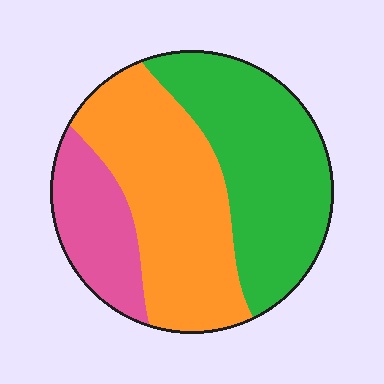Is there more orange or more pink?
Orange.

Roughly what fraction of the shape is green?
Green covers about 40% of the shape.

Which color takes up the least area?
Pink, at roughly 20%.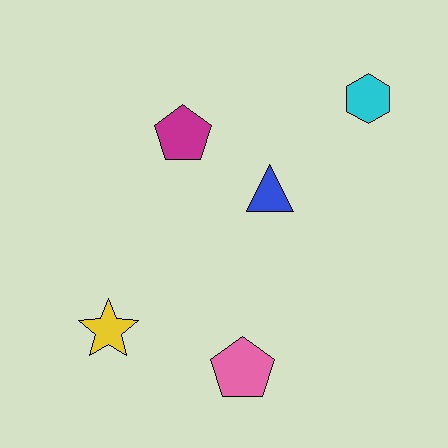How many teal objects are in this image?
There are no teal objects.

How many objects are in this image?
There are 5 objects.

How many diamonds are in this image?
There are no diamonds.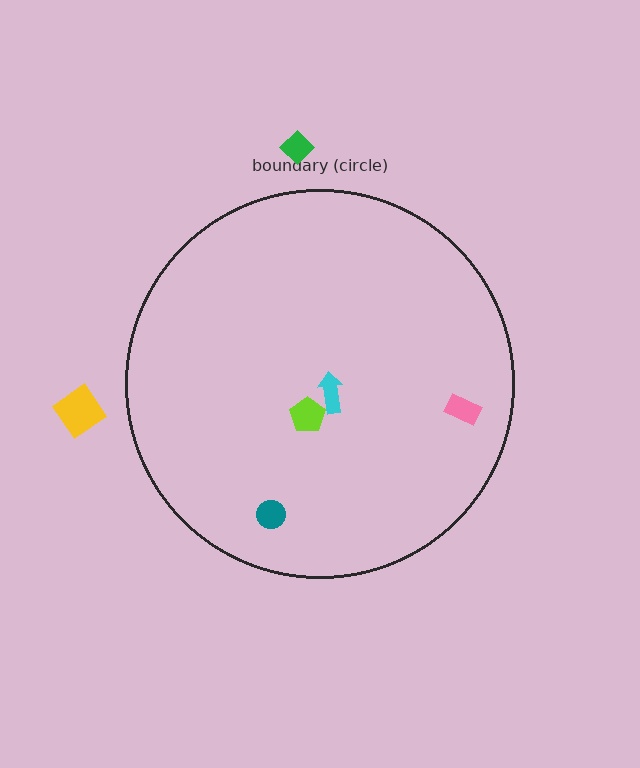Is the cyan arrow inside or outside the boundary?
Inside.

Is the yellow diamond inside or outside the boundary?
Outside.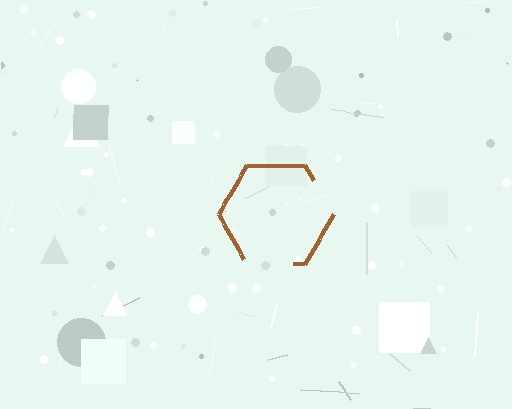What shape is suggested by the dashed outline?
The dashed outline suggests a hexagon.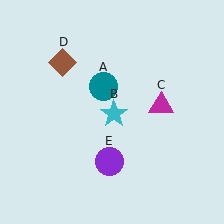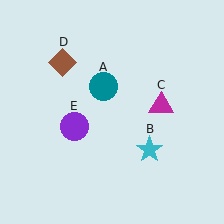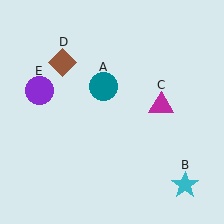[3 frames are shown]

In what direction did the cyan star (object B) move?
The cyan star (object B) moved down and to the right.